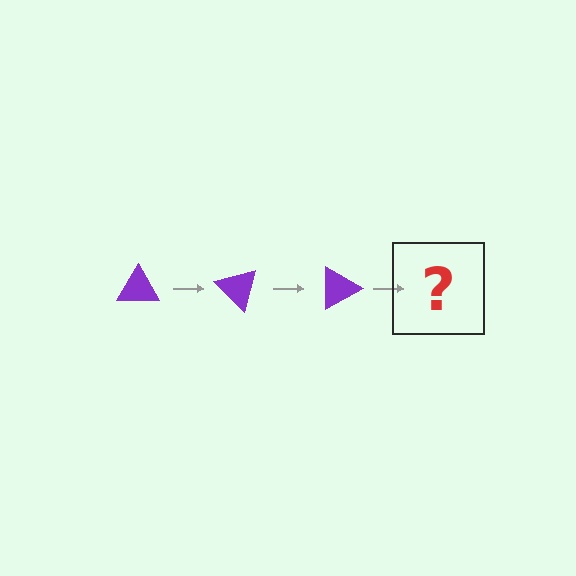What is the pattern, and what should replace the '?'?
The pattern is that the triangle rotates 45 degrees each step. The '?' should be a purple triangle rotated 135 degrees.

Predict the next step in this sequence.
The next step is a purple triangle rotated 135 degrees.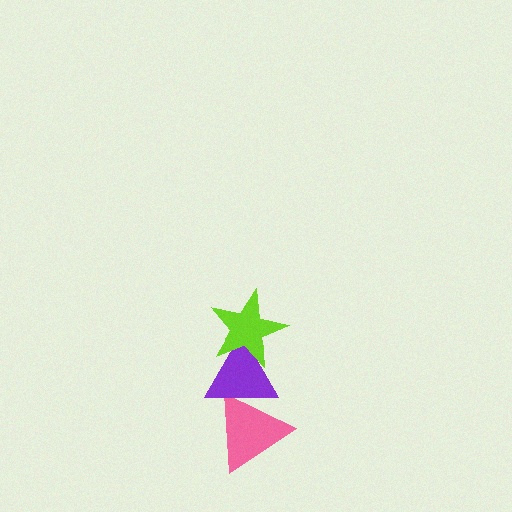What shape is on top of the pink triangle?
The purple triangle is on top of the pink triangle.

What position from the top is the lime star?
The lime star is 1st from the top.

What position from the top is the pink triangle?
The pink triangle is 3rd from the top.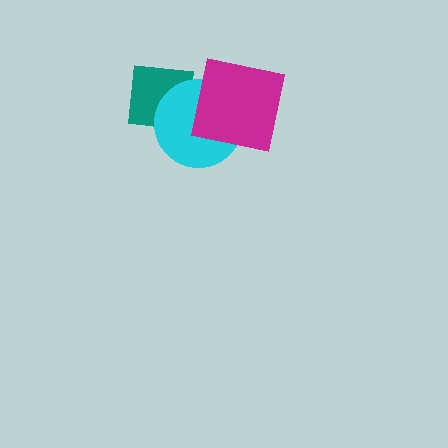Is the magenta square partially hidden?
No, no other shape covers it.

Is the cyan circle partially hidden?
Yes, it is partially covered by another shape.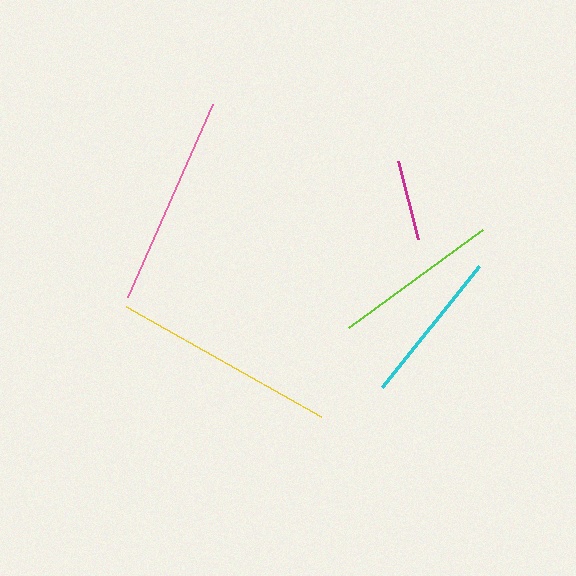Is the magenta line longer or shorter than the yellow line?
The yellow line is longer than the magenta line.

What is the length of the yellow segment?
The yellow segment is approximately 224 pixels long.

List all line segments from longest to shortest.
From longest to shortest: yellow, pink, lime, cyan, magenta.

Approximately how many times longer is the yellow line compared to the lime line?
The yellow line is approximately 1.4 times the length of the lime line.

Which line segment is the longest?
The yellow line is the longest at approximately 224 pixels.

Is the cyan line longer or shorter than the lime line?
The lime line is longer than the cyan line.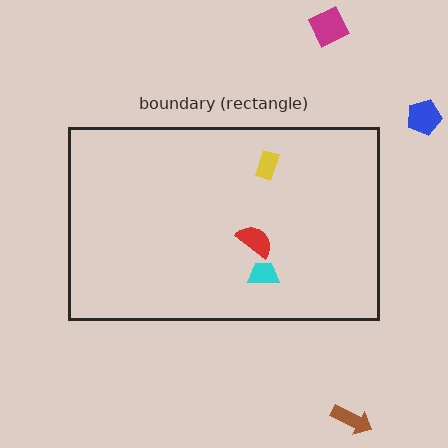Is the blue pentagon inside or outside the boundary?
Outside.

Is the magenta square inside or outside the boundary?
Outside.